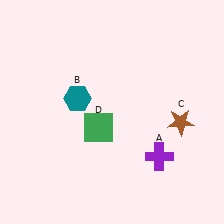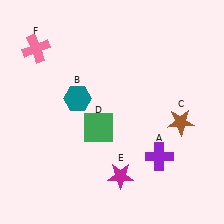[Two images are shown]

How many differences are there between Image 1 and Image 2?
There are 2 differences between the two images.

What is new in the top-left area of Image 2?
A pink cross (F) was added in the top-left area of Image 2.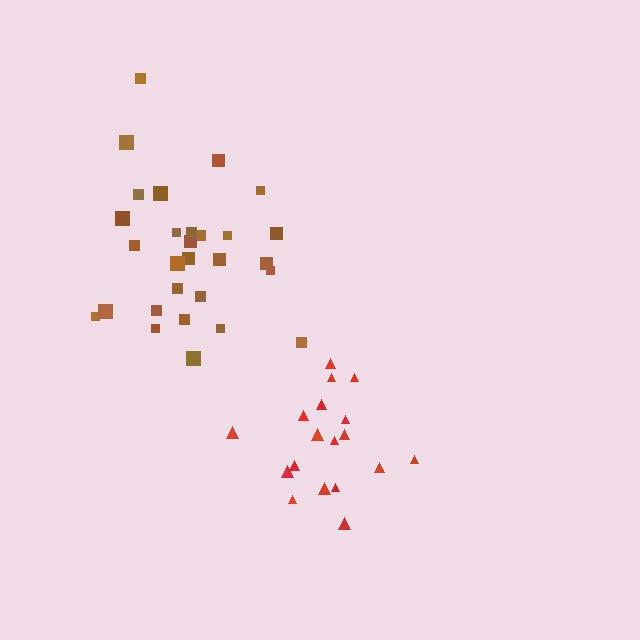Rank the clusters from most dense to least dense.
red, brown.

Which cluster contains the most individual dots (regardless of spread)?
Brown (30).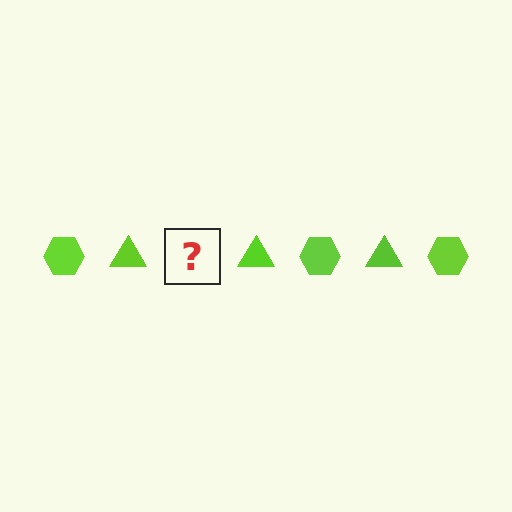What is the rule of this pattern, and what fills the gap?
The rule is that the pattern cycles through hexagon, triangle shapes in lime. The gap should be filled with a lime hexagon.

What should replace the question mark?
The question mark should be replaced with a lime hexagon.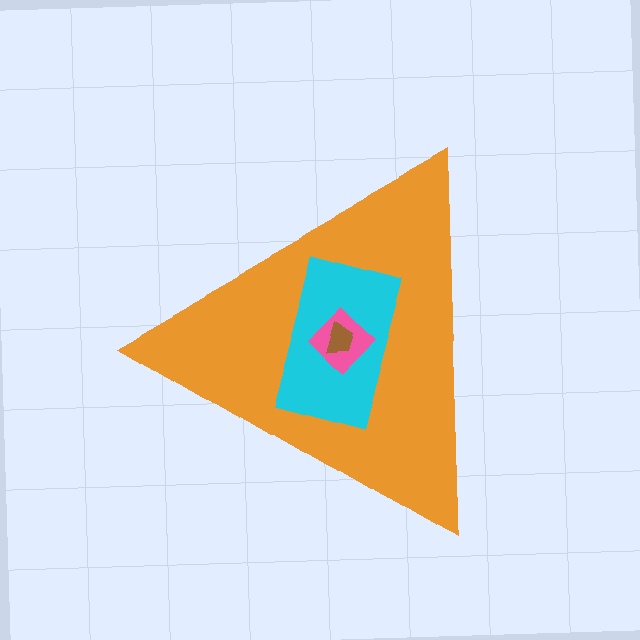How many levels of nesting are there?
4.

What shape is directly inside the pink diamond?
The brown trapezoid.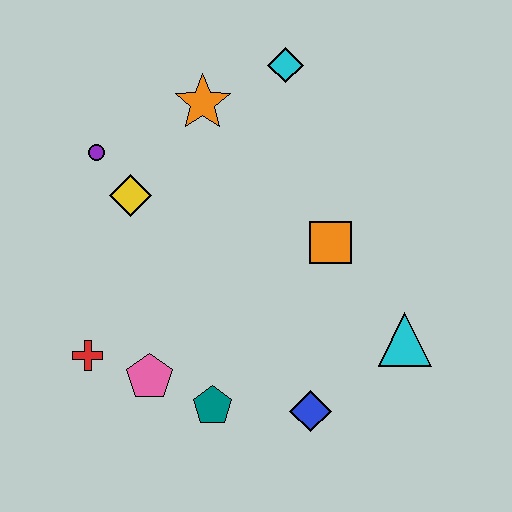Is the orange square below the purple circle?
Yes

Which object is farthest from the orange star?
The blue diamond is farthest from the orange star.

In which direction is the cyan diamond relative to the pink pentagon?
The cyan diamond is above the pink pentagon.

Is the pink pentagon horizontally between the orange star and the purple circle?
Yes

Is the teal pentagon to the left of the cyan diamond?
Yes